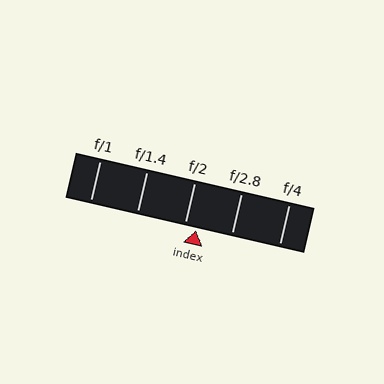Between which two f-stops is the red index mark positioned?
The index mark is between f/2 and f/2.8.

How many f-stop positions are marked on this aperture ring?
There are 5 f-stop positions marked.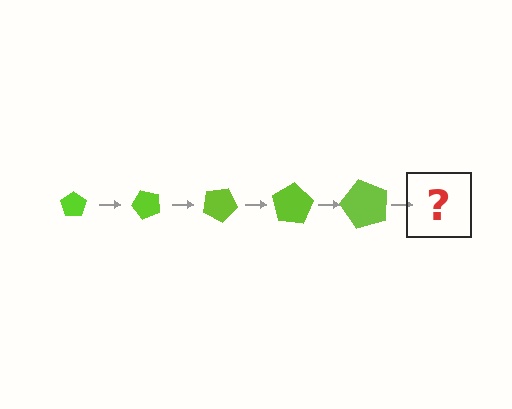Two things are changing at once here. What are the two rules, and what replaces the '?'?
The two rules are that the pentagon grows larger each step and it rotates 50 degrees each step. The '?' should be a pentagon, larger than the previous one and rotated 250 degrees from the start.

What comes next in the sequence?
The next element should be a pentagon, larger than the previous one and rotated 250 degrees from the start.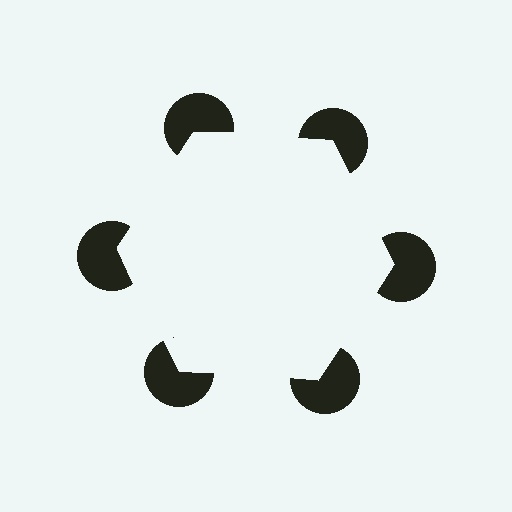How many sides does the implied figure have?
6 sides.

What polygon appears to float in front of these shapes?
An illusory hexagon — its edges are inferred from the aligned wedge cuts in the pac-man discs, not physically drawn.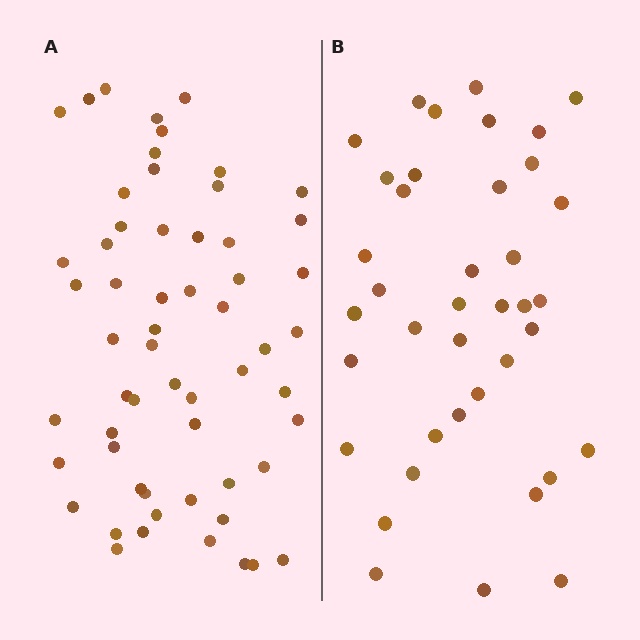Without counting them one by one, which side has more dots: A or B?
Region A (the left region) has more dots.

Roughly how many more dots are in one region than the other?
Region A has approximately 20 more dots than region B.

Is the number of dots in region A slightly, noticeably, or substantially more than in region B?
Region A has substantially more. The ratio is roughly 1.5 to 1.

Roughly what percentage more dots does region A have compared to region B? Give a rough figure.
About 50% more.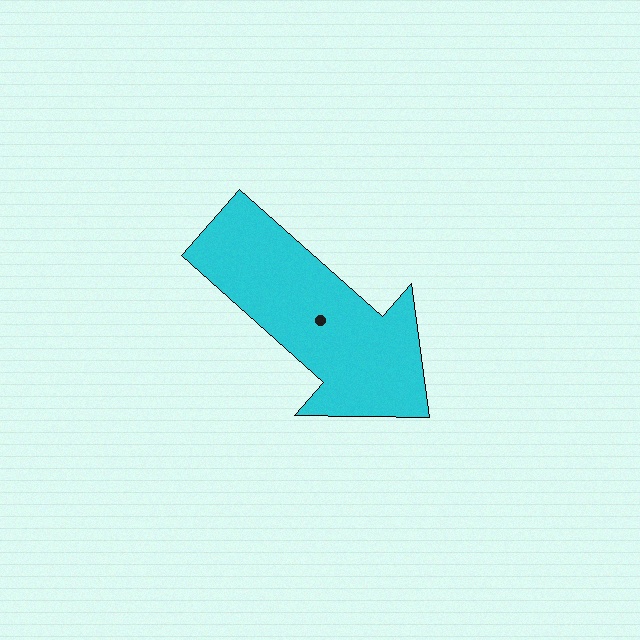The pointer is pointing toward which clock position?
Roughly 4 o'clock.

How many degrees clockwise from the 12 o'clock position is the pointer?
Approximately 132 degrees.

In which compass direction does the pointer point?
Southeast.